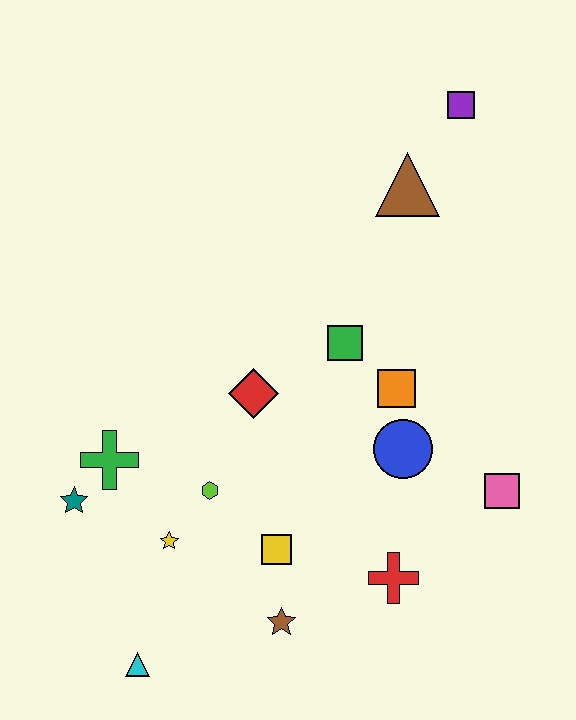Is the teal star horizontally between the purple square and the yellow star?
No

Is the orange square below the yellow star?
No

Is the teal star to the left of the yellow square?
Yes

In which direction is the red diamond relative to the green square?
The red diamond is to the left of the green square.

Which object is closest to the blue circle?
The orange square is closest to the blue circle.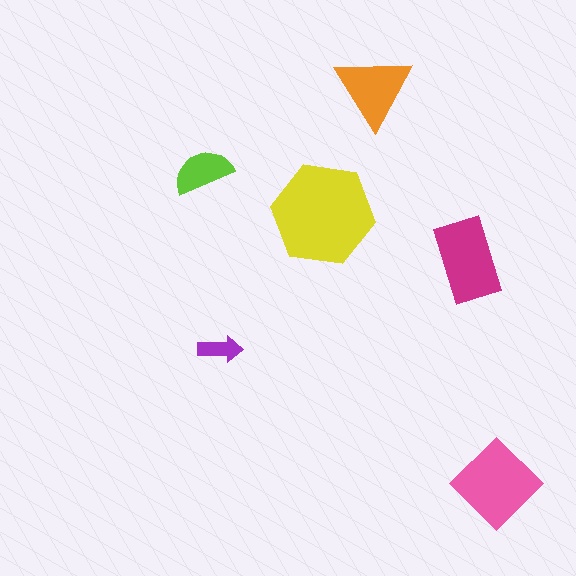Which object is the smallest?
The purple arrow.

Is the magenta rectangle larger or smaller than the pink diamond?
Smaller.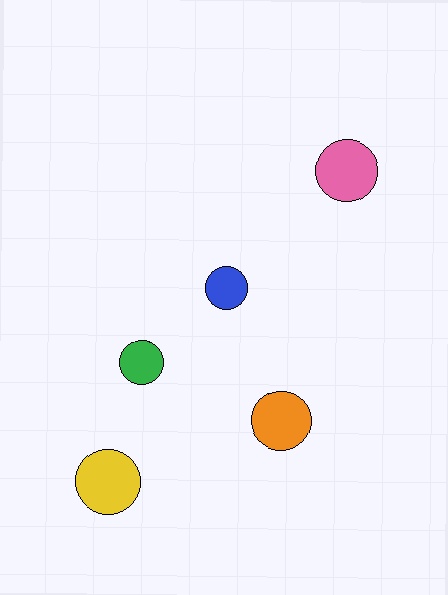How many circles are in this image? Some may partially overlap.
There are 5 circles.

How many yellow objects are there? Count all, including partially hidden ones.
There is 1 yellow object.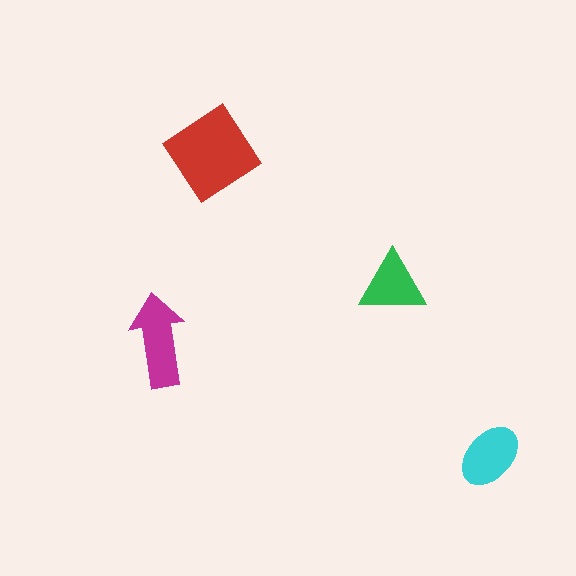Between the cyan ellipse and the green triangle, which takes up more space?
The cyan ellipse.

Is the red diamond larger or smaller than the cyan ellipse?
Larger.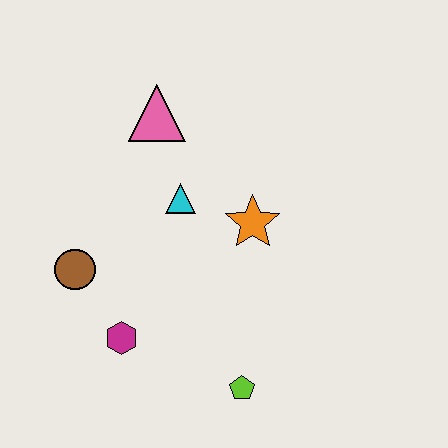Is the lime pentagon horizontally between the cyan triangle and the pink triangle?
No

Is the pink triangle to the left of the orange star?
Yes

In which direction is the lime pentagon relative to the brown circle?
The lime pentagon is to the right of the brown circle.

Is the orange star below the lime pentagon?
No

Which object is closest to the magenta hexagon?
The brown circle is closest to the magenta hexagon.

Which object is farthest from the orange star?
The brown circle is farthest from the orange star.